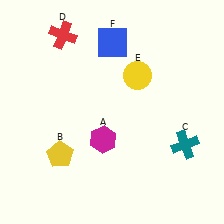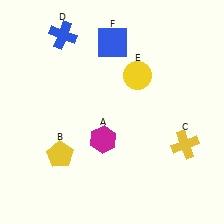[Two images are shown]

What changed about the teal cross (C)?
In Image 1, C is teal. In Image 2, it changed to yellow.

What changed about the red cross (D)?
In Image 1, D is red. In Image 2, it changed to blue.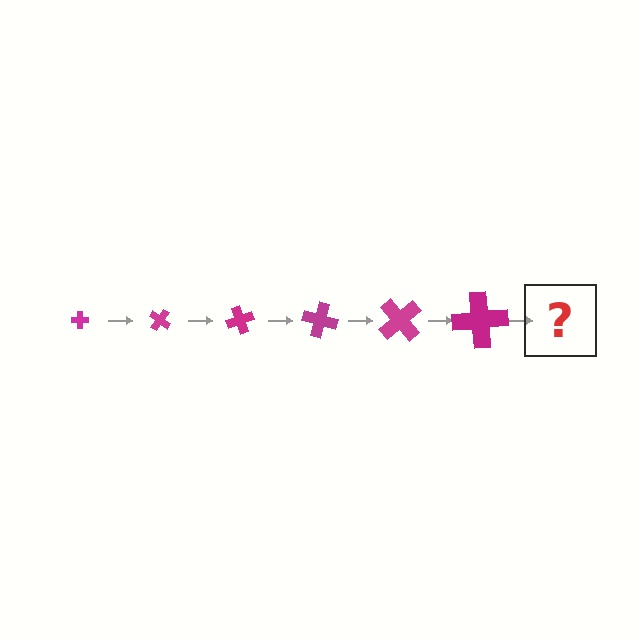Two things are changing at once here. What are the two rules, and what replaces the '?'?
The two rules are that the cross grows larger each step and it rotates 35 degrees each step. The '?' should be a cross, larger than the previous one and rotated 210 degrees from the start.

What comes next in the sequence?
The next element should be a cross, larger than the previous one and rotated 210 degrees from the start.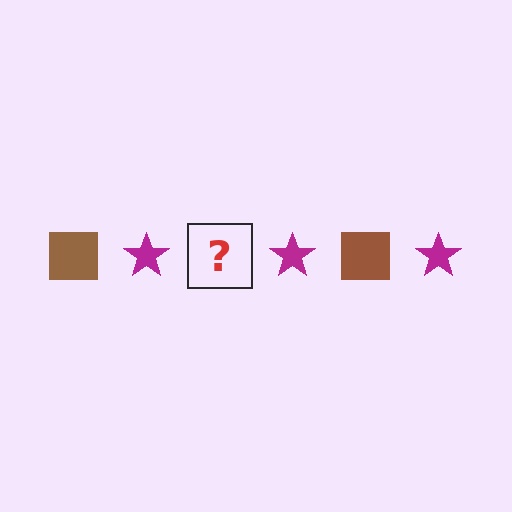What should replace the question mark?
The question mark should be replaced with a brown square.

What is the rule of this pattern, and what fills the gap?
The rule is that the pattern alternates between brown square and magenta star. The gap should be filled with a brown square.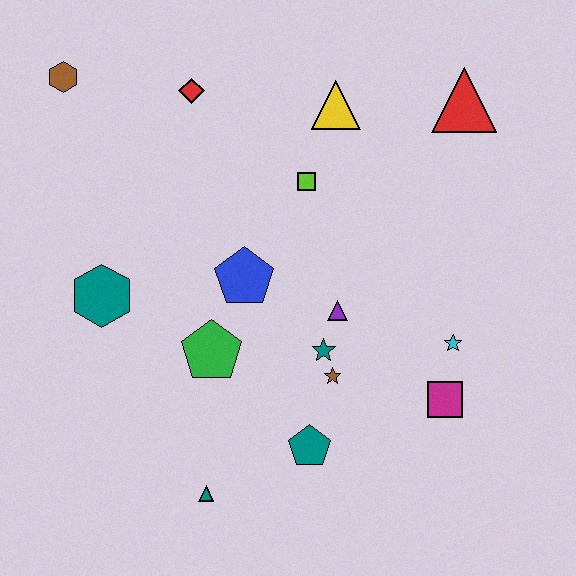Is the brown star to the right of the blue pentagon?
Yes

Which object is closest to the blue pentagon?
The green pentagon is closest to the blue pentagon.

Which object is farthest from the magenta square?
The brown hexagon is farthest from the magenta square.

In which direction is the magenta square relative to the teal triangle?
The magenta square is to the right of the teal triangle.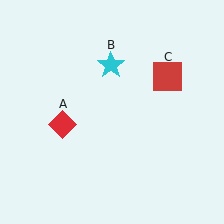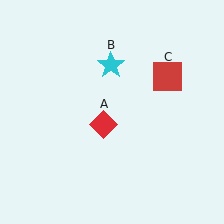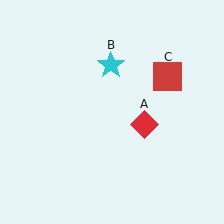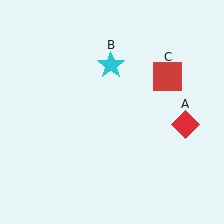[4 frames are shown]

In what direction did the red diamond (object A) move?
The red diamond (object A) moved right.